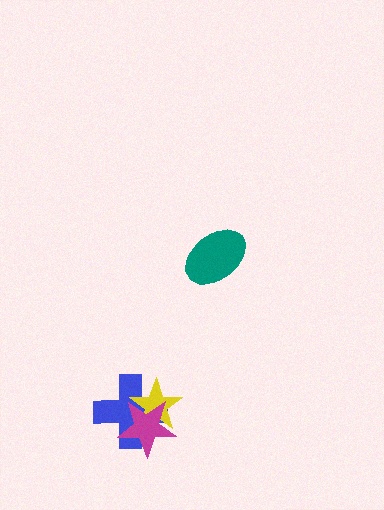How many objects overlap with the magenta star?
2 objects overlap with the magenta star.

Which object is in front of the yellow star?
The magenta star is in front of the yellow star.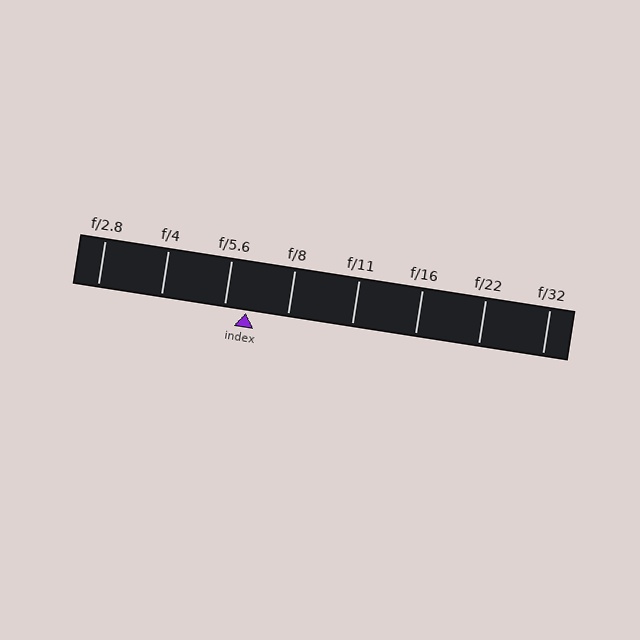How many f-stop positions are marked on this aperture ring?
There are 8 f-stop positions marked.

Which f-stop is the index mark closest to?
The index mark is closest to f/5.6.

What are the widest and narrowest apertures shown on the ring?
The widest aperture shown is f/2.8 and the narrowest is f/32.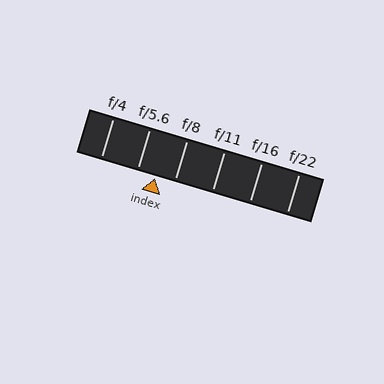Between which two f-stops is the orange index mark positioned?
The index mark is between f/5.6 and f/8.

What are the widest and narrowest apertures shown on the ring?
The widest aperture shown is f/4 and the narrowest is f/22.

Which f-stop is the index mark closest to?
The index mark is closest to f/5.6.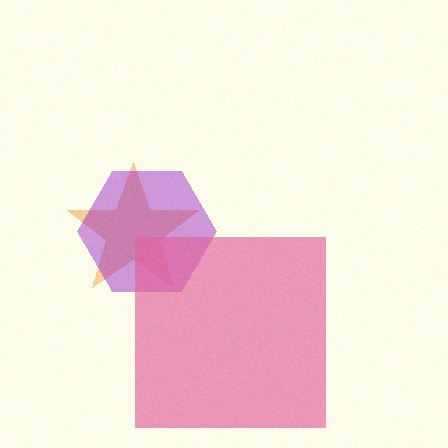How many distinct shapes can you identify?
There are 3 distinct shapes: an orange star, a purple hexagon, a pink square.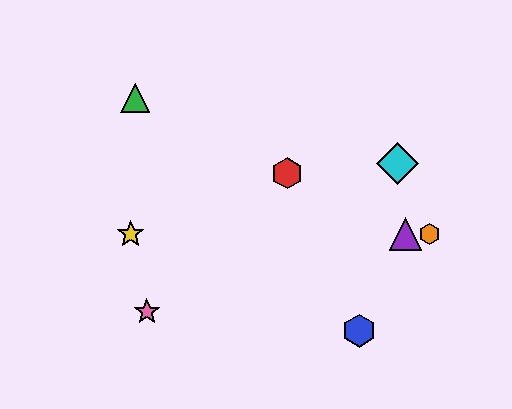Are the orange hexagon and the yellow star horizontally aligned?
Yes, both are at y≈234.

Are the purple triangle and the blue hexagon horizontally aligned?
No, the purple triangle is at y≈234 and the blue hexagon is at y≈331.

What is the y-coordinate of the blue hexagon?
The blue hexagon is at y≈331.